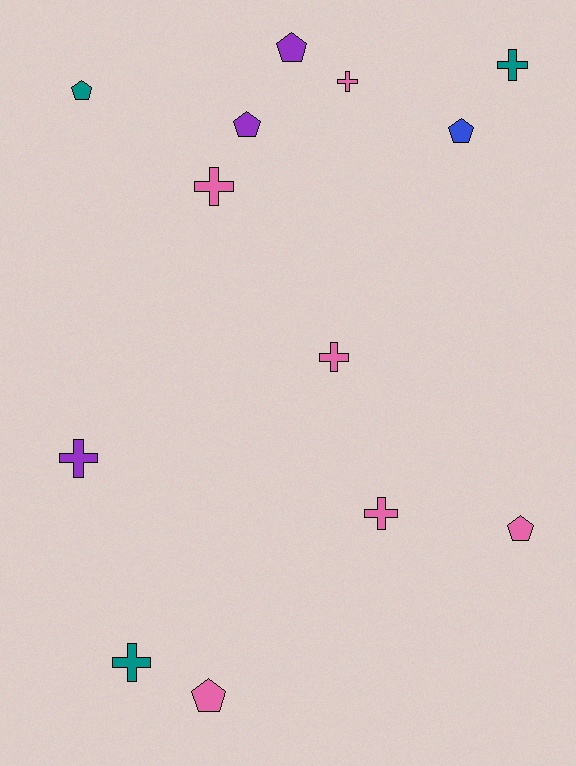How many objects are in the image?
There are 13 objects.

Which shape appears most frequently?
Cross, with 7 objects.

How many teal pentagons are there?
There is 1 teal pentagon.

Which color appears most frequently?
Pink, with 6 objects.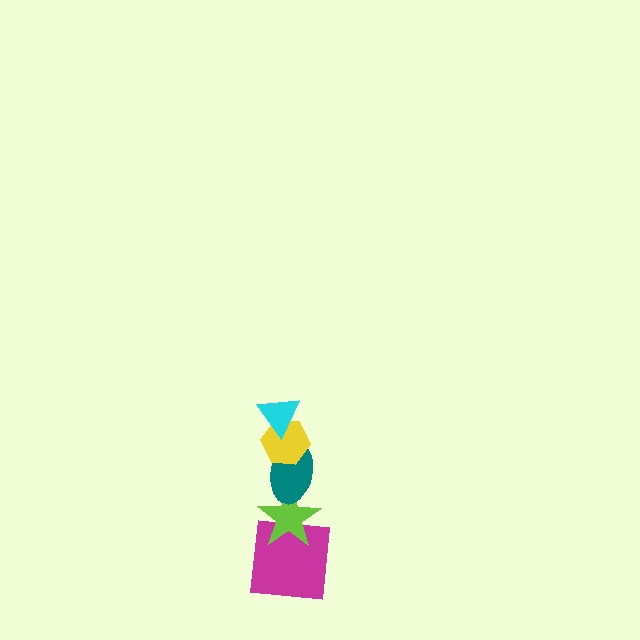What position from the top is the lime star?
The lime star is 4th from the top.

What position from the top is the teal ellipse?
The teal ellipse is 3rd from the top.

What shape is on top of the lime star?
The teal ellipse is on top of the lime star.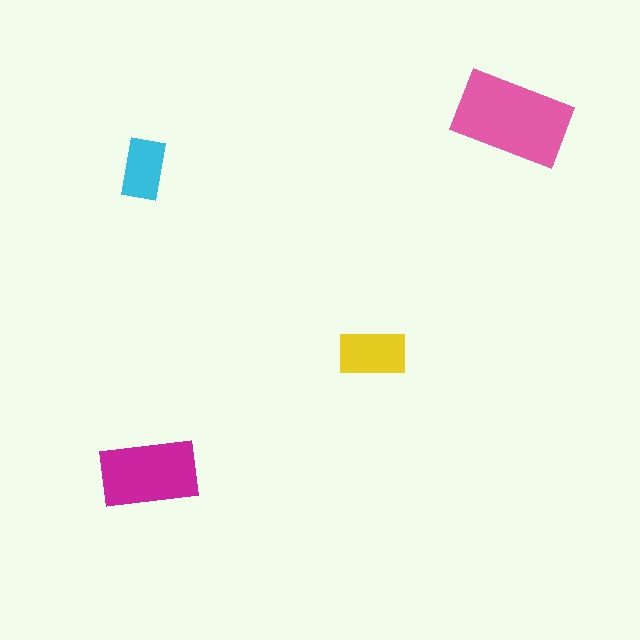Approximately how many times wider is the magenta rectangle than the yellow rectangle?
About 1.5 times wider.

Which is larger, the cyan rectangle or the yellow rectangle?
The yellow one.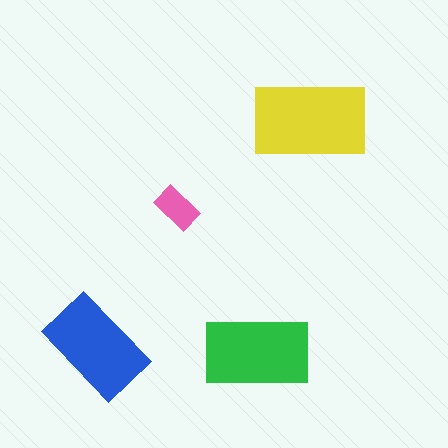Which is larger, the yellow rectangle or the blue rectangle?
The yellow one.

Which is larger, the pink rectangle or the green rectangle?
The green one.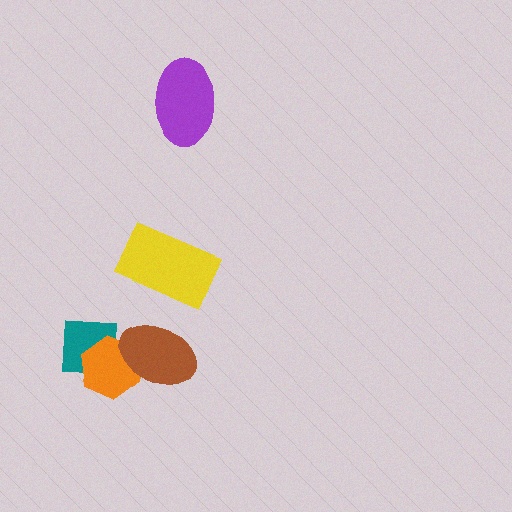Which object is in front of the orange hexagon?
The brown ellipse is in front of the orange hexagon.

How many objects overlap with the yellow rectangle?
0 objects overlap with the yellow rectangle.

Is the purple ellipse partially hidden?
No, no other shape covers it.